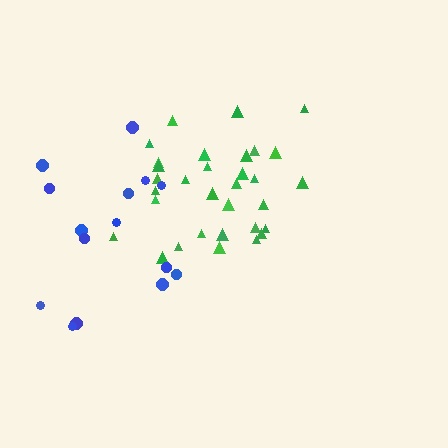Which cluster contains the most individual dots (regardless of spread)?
Green (32).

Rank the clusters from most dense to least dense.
green, blue.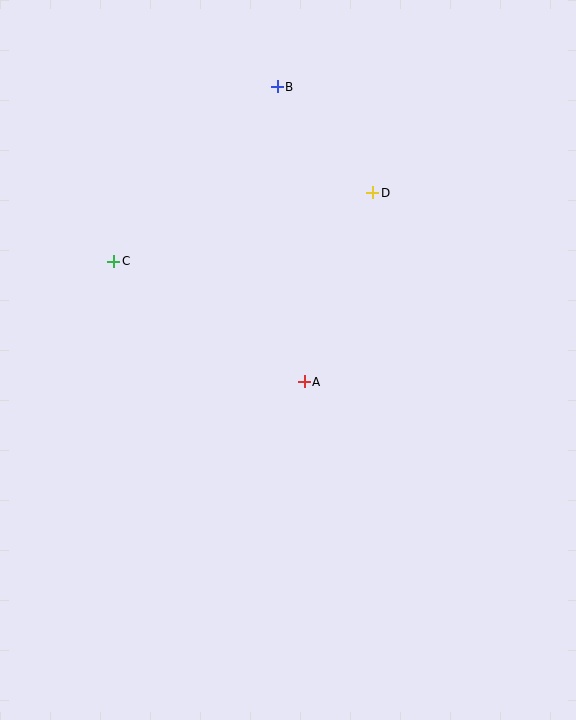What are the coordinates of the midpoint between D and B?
The midpoint between D and B is at (325, 140).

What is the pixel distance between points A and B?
The distance between A and B is 296 pixels.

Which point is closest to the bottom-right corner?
Point A is closest to the bottom-right corner.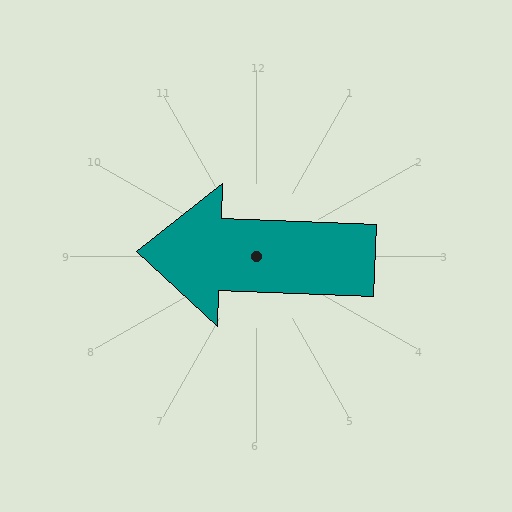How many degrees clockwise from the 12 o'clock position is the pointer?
Approximately 272 degrees.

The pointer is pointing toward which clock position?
Roughly 9 o'clock.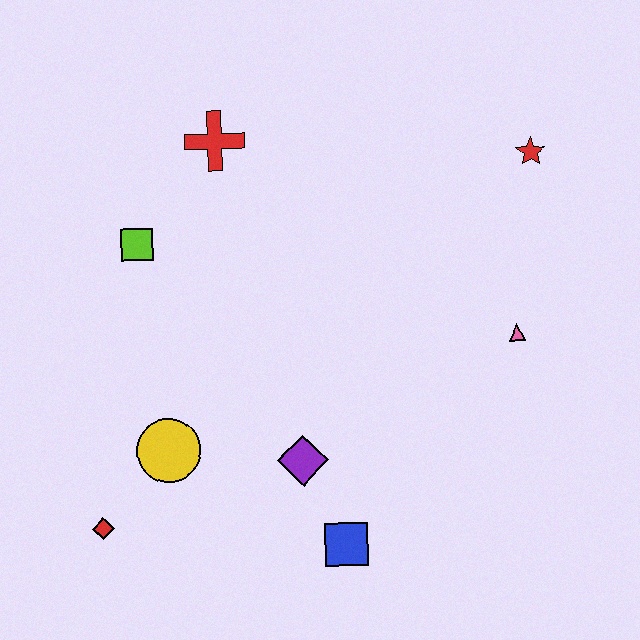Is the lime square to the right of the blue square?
No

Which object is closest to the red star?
The pink triangle is closest to the red star.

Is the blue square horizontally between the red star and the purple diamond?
Yes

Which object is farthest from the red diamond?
The red star is farthest from the red diamond.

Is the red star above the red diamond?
Yes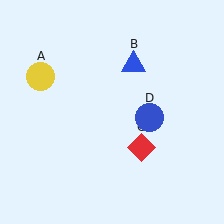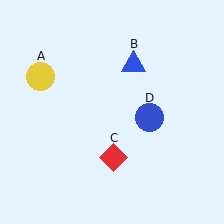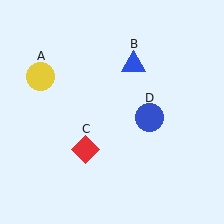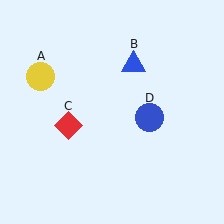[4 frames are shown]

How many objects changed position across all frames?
1 object changed position: red diamond (object C).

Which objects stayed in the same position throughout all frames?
Yellow circle (object A) and blue triangle (object B) and blue circle (object D) remained stationary.